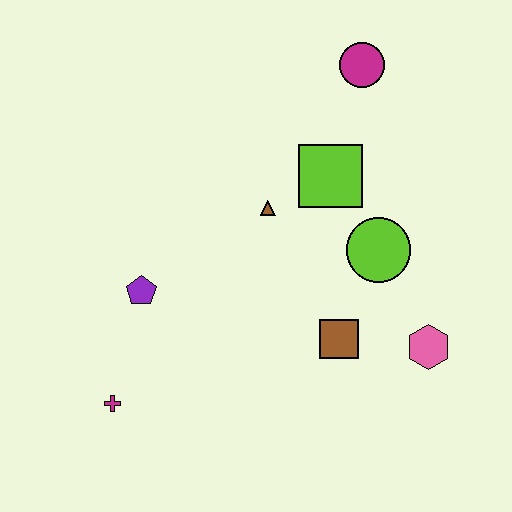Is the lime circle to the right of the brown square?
Yes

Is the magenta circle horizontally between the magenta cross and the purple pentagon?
No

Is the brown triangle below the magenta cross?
No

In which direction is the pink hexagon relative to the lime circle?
The pink hexagon is below the lime circle.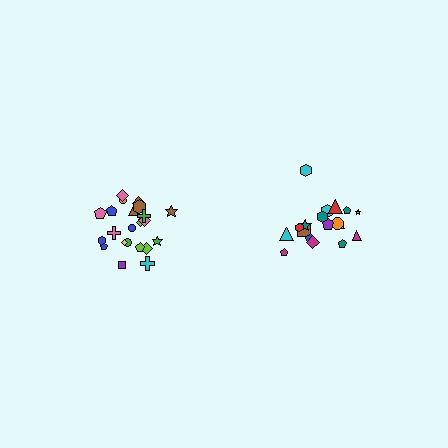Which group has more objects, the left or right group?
The left group.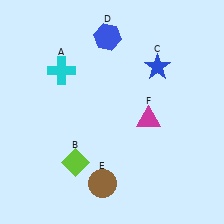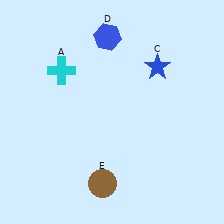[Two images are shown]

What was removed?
The magenta triangle (F), the lime diamond (B) were removed in Image 2.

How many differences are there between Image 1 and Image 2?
There are 2 differences between the two images.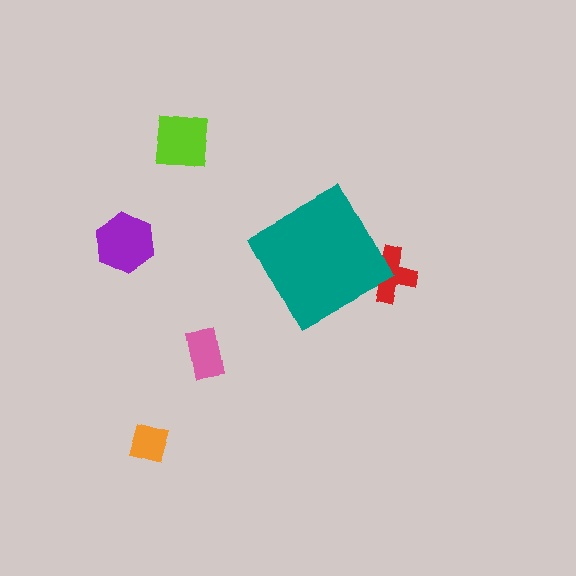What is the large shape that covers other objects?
A teal diamond.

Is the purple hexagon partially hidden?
No, the purple hexagon is fully visible.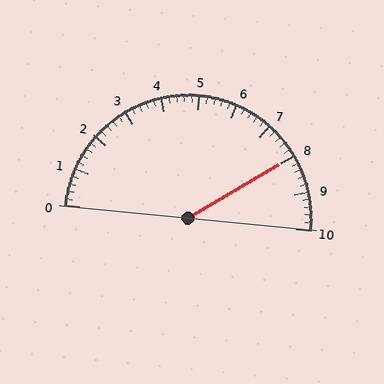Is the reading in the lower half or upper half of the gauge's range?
The reading is in the upper half of the range (0 to 10).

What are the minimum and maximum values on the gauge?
The gauge ranges from 0 to 10.